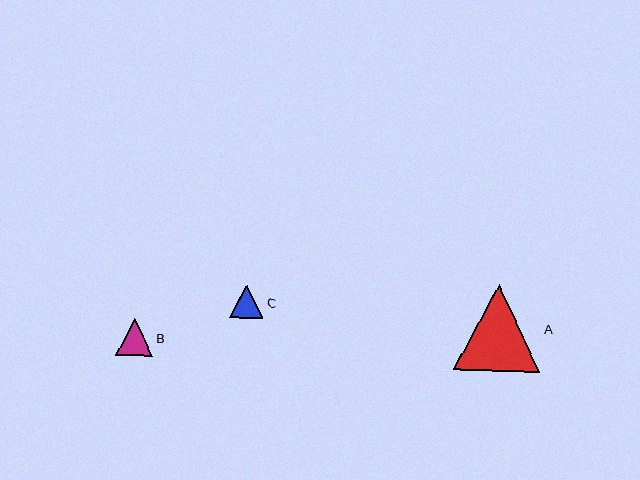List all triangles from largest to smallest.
From largest to smallest: A, B, C.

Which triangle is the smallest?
Triangle C is the smallest with a size of approximately 34 pixels.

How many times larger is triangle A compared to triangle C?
Triangle A is approximately 2.6 times the size of triangle C.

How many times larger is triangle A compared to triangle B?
Triangle A is approximately 2.3 times the size of triangle B.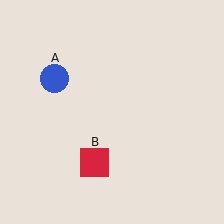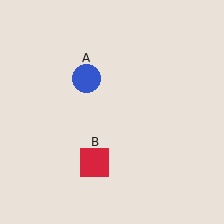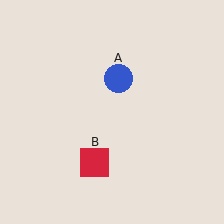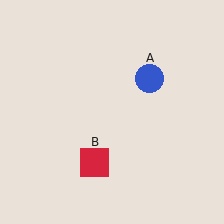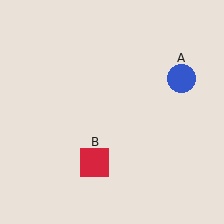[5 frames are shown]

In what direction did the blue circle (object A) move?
The blue circle (object A) moved right.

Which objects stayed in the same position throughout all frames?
Red square (object B) remained stationary.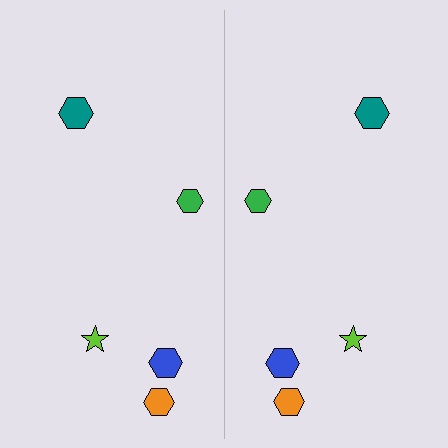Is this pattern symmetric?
Yes, this pattern has bilateral (reflection) symmetry.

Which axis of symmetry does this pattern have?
The pattern has a vertical axis of symmetry running through the center of the image.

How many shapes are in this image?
There are 10 shapes in this image.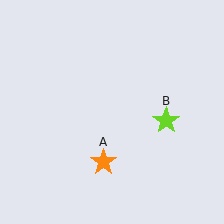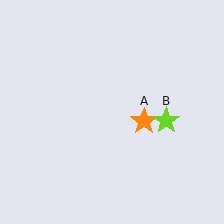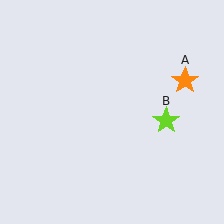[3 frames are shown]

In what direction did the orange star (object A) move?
The orange star (object A) moved up and to the right.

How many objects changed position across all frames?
1 object changed position: orange star (object A).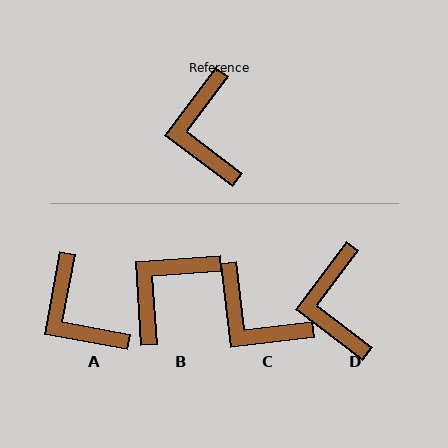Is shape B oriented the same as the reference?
No, it is off by about 49 degrees.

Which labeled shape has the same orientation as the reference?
D.